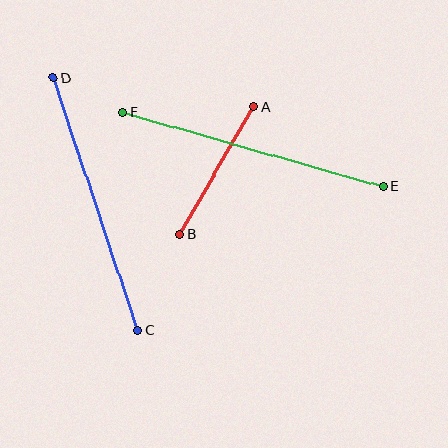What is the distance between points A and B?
The distance is approximately 148 pixels.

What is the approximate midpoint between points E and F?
The midpoint is at approximately (253, 150) pixels.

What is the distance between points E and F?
The distance is approximately 271 pixels.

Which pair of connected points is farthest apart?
Points E and F are farthest apart.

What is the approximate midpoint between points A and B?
The midpoint is at approximately (217, 171) pixels.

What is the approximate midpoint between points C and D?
The midpoint is at approximately (96, 204) pixels.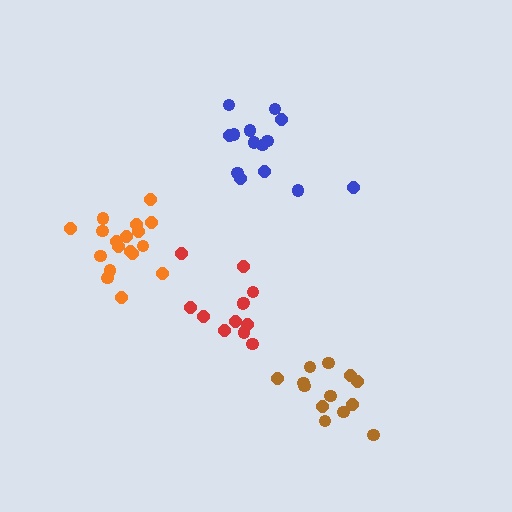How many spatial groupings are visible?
There are 4 spatial groupings.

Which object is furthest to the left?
The orange cluster is leftmost.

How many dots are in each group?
Group 1: 13 dots, Group 2: 14 dots, Group 3: 18 dots, Group 4: 12 dots (57 total).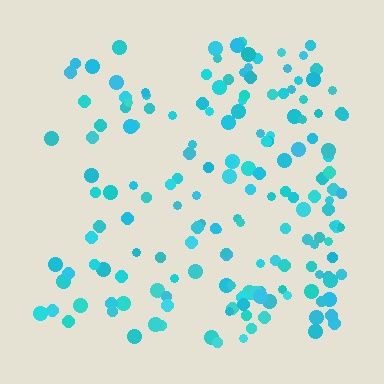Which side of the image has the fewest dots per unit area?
The left.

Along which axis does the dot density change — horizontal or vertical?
Horizontal.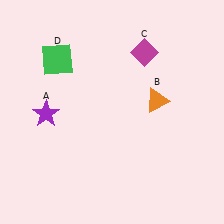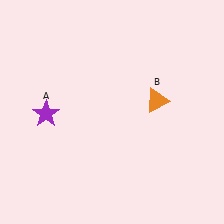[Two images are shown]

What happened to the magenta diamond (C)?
The magenta diamond (C) was removed in Image 2. It was in the top-right area of Image 1.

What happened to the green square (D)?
The green square (D) was removed in Image 2. It was in the top-left area of Image 1.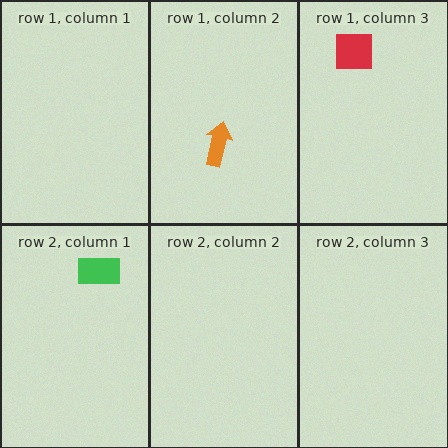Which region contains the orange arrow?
The row 1, column 2 region.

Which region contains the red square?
The row 1, column 3 region.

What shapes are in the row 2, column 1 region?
The green rectangle.